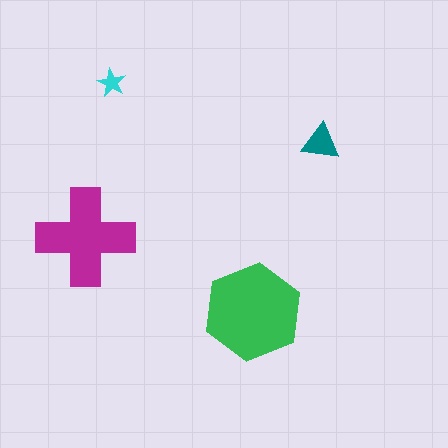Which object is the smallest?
The cyan star.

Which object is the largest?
The green hexagon.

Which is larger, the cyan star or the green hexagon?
The green hexagon.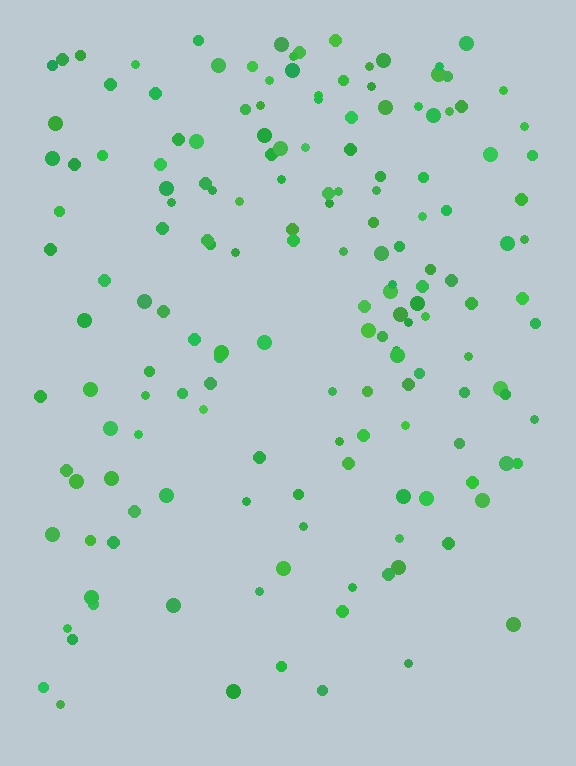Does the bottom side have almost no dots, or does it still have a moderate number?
Still a moderate number, just noticeably fewer than the top.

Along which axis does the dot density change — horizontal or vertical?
Vertical.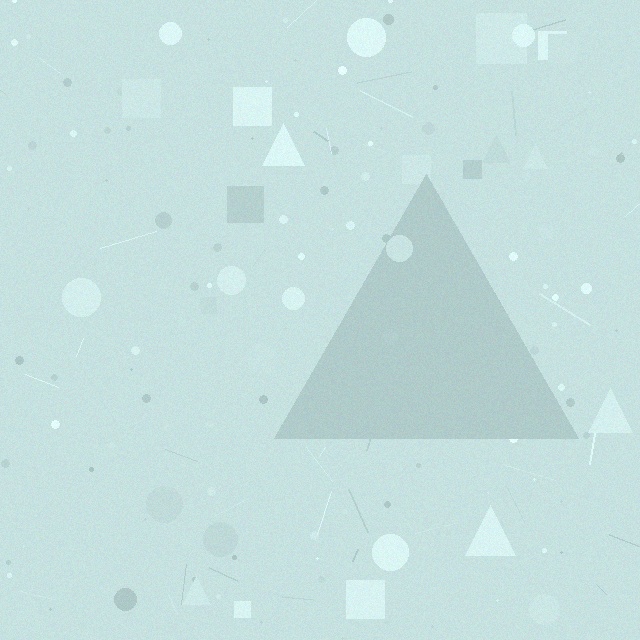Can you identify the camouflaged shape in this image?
The camouflaged shape is a triangle.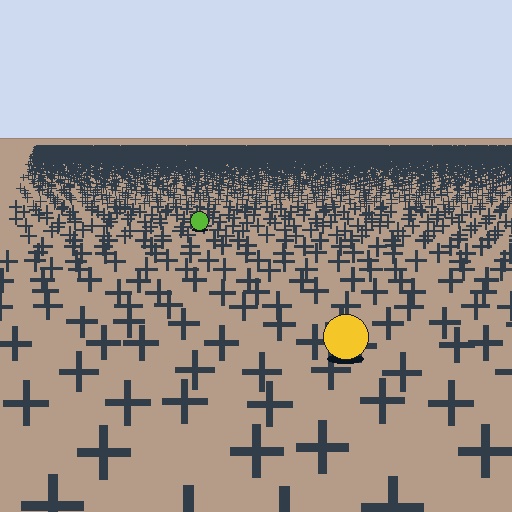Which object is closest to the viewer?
The yellow circle is closest. The texture marks near it are larger and more spread out.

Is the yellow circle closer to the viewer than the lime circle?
Yes. The yellow circle is closer — you can tell from the texture gradient: the ground texture is coarser near it.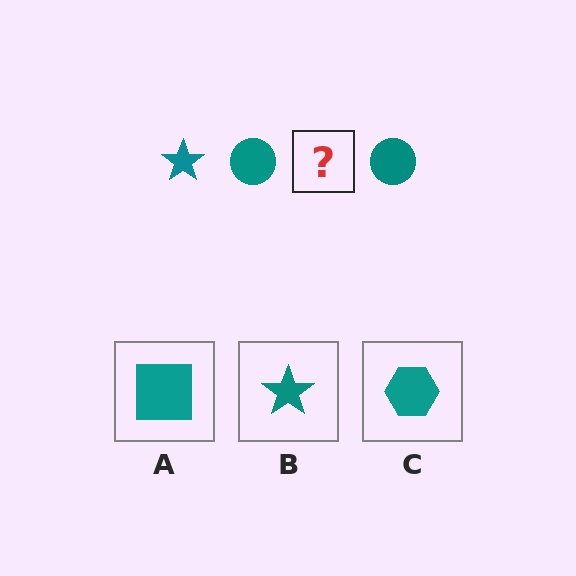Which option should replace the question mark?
Option B.